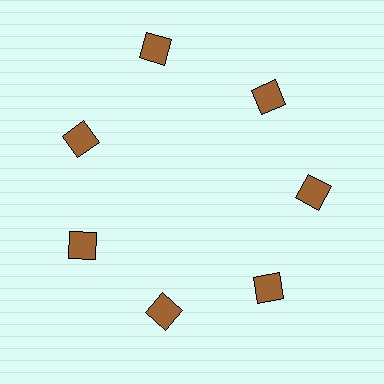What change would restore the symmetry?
The symmetry would be restored by moving it inward, back onto the ring so that all 7 diamonds sit at equal angles and equal distance from the center.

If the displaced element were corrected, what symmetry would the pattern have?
It would have 7-fold rotational symmetry — the pattern would map onto itself every 51 degrees.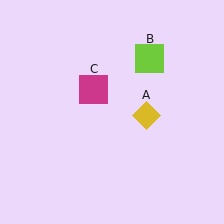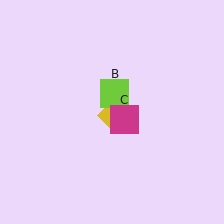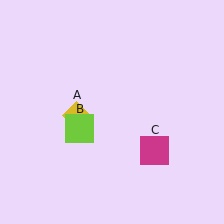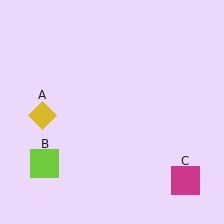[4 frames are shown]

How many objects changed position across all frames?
3 objects changed position: yellow diamond (object A), lime square (object B), magenta square (object C).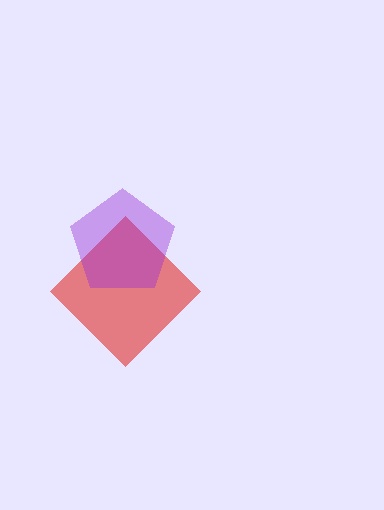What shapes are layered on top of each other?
The layered shapes are: a red diamond, a purple pentagon.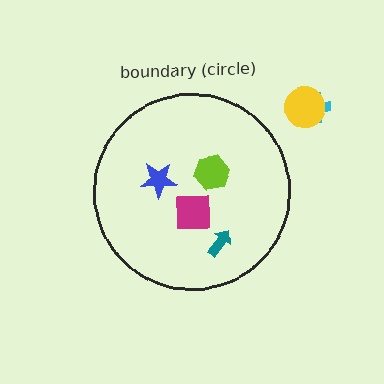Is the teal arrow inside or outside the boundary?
Inside.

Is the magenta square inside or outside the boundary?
Inside.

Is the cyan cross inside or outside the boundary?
Outside.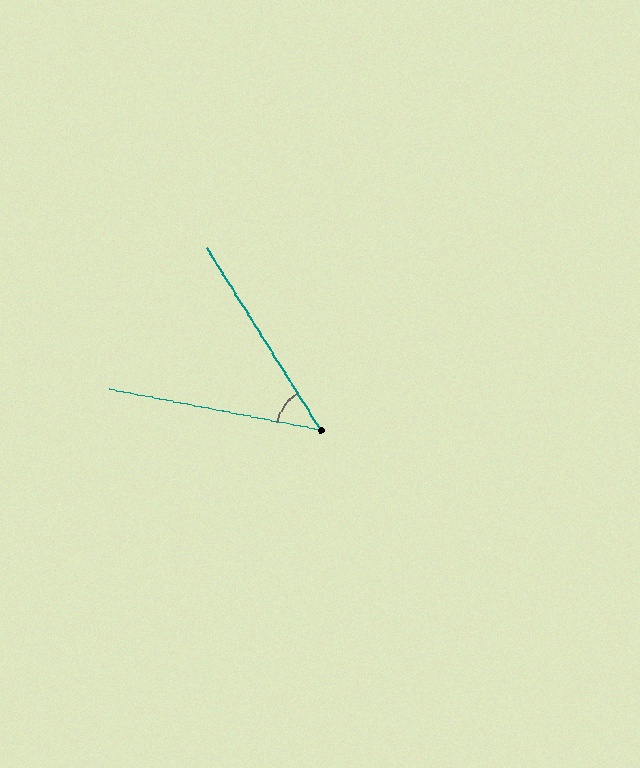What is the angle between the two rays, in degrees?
Approximately 47 degrees.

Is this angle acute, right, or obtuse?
It is acute.